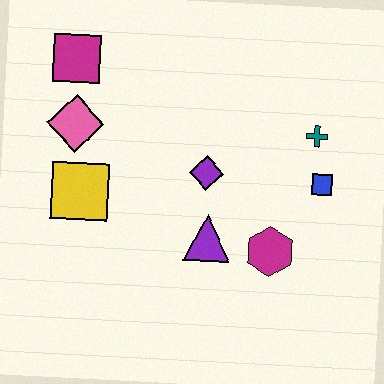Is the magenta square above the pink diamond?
Yes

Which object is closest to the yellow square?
The pink diamond is closest to the yellow square.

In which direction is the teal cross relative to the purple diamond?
The teal cross is to the right of the purple diamond.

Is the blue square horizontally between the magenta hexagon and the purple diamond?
No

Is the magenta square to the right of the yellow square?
No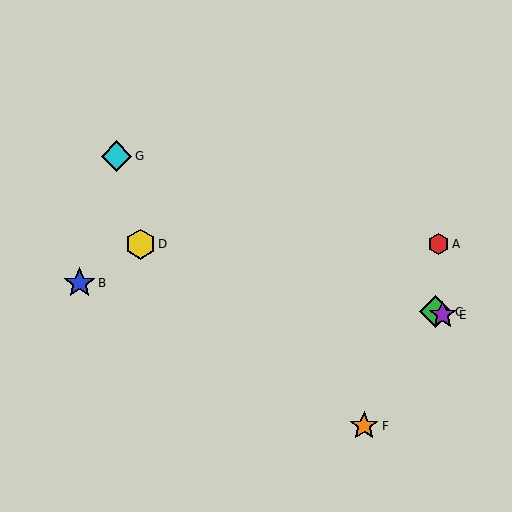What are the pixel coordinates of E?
Object E is at (442, 315).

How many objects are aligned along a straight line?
3 objects (C, E, G) are aligned along a straight line.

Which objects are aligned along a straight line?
Objects C, E, G are aligned along a straight line.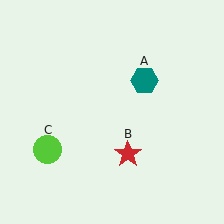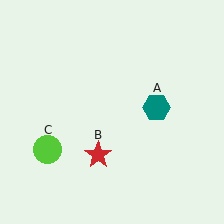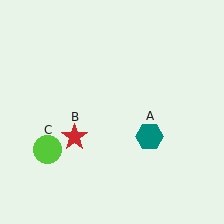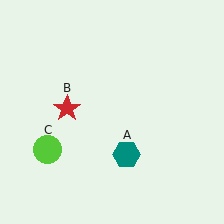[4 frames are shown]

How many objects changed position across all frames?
2 objects changed position: teal hexagon (object A), red star (object B).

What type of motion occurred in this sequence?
The teal hexagon (object A), red star (object B) rotated clockwise around the center of the scene.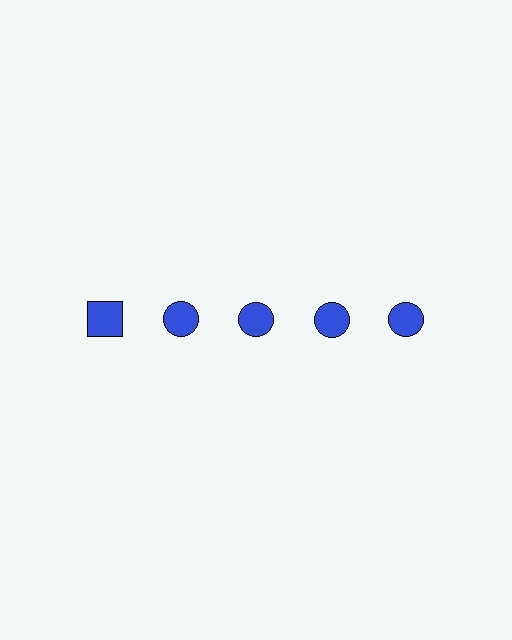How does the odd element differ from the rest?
It has a different shape: square instead of circle.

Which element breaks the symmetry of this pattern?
The blue square in the top row, leftmost column breaks the symmetry. All other shapes are blue circles.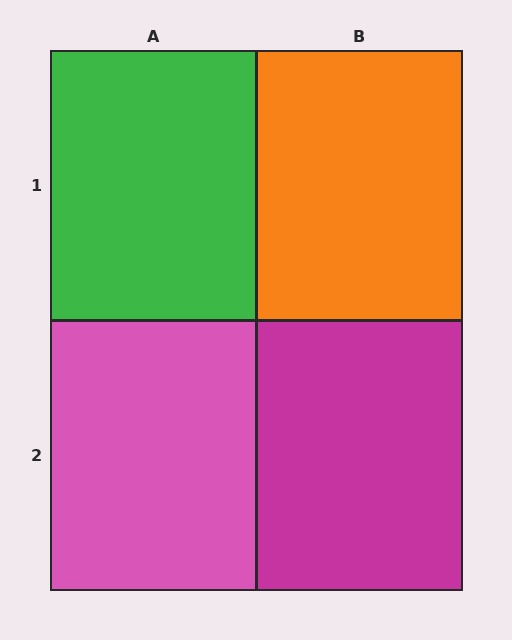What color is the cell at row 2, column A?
Pink.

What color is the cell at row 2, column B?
Magenta.